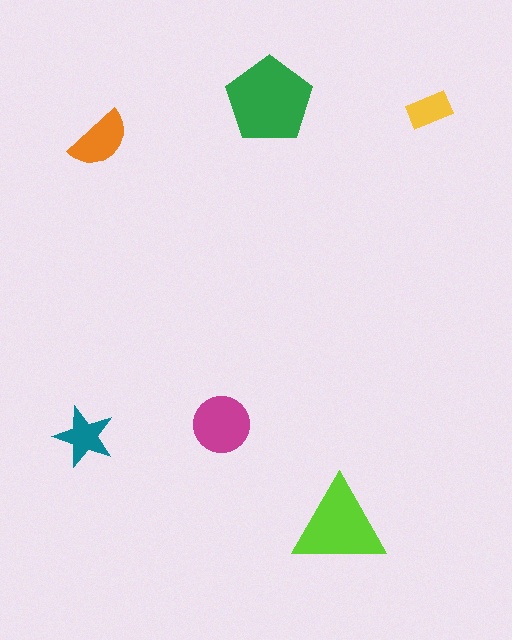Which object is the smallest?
The yellow rectangle.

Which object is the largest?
The green pentagon.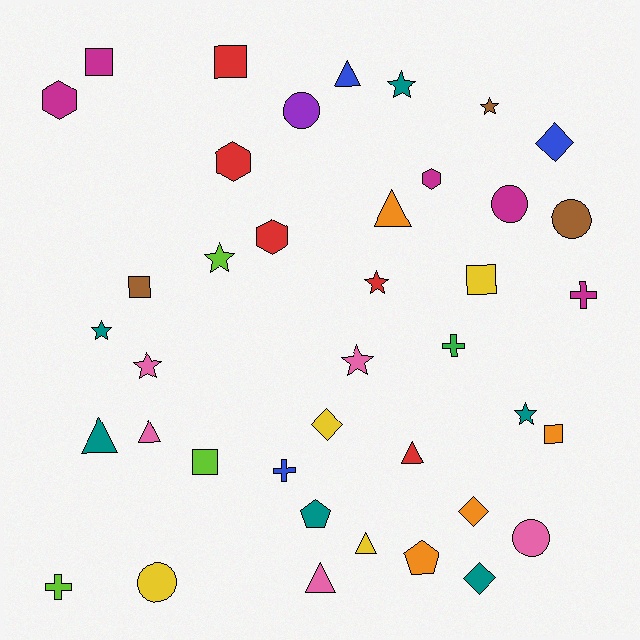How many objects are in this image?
There are 40 objects.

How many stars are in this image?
There are 8 stars.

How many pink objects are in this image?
There are 5 pink objects.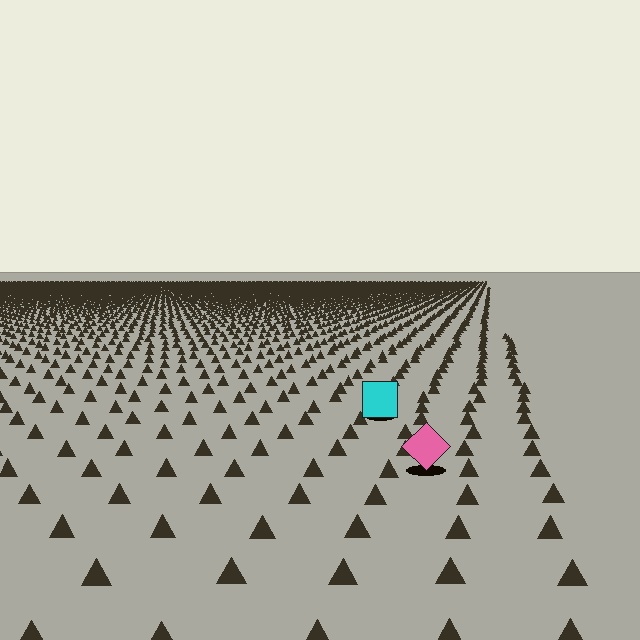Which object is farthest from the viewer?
The cyan square is farthest from the viewer. It appears smaller and the ground texture around it is denser.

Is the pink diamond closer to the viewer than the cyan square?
Yes. The pink diamond is closer — you can tell from the texture gradient: the ground texture is coarser near it.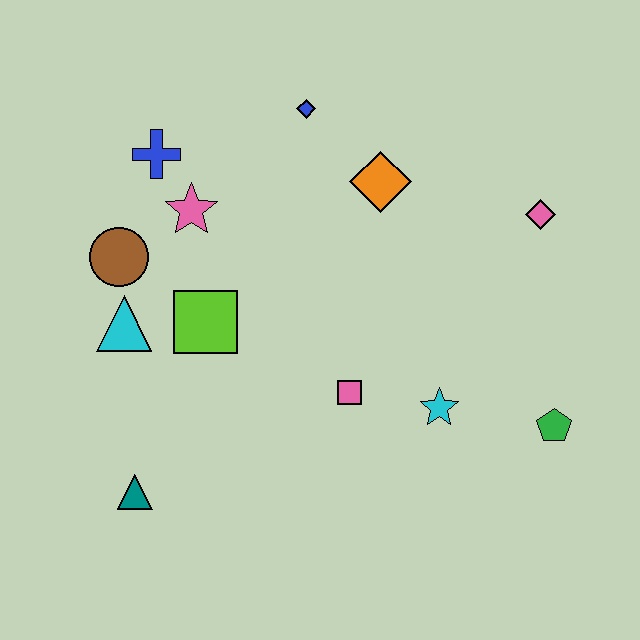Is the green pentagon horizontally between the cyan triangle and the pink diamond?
No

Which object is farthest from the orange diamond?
The teal triangle is farthest from the orange diamond.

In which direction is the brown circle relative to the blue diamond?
The brown circle is to the left of the blue diamond.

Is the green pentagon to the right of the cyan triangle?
Yes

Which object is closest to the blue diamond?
The orange diamond is closest to the blue diamond.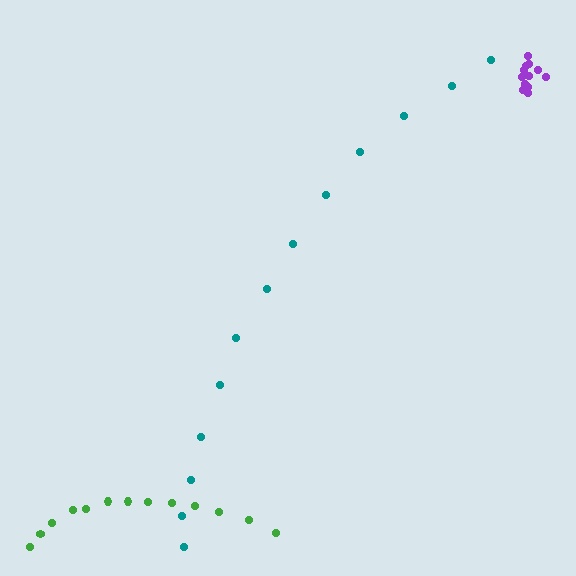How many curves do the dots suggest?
There are 3 distinct paths.